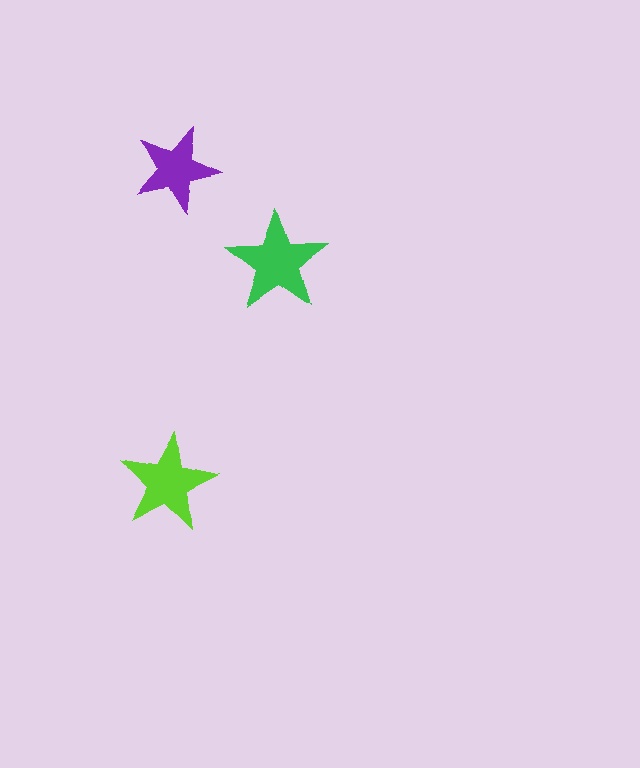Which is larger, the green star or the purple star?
The green one.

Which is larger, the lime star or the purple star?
The lime one.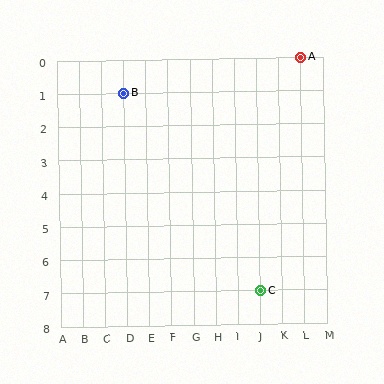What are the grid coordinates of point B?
Point B is at grid coordinates (D, 1).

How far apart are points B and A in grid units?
Points B and A are 8 columns and 1 row apart (about 8.1 grid units diagonally).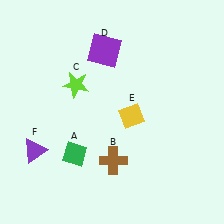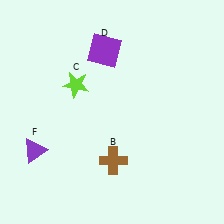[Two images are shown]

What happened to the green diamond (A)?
The green diamond (A) was removed in Image 2. It was in the bottom-left area of Image 1.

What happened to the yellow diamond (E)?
The yellow diamond (E) was removed in Image 2. It was in the bottom-right area of Image 1.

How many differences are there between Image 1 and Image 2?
There are 2 differences between the two images.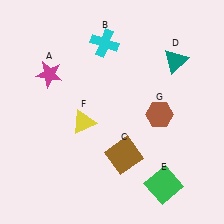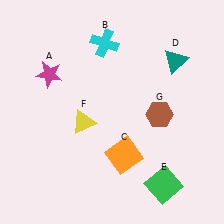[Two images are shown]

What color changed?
The square (C) changed from brown in Image 1 to orange in Image 2.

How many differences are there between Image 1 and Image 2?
There is 1 difference between the two images.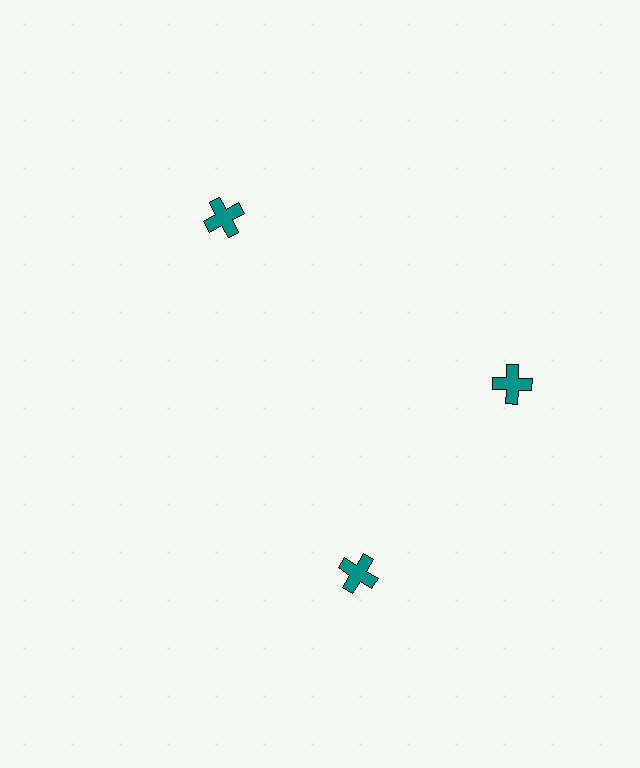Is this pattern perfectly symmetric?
No. The 3 teal crosses are arranged in a ring, but one element near the 7 o'clock position is rotated out of alignment along the ring, breaking the 3-fold rotational symmetry.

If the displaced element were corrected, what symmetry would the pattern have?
It would have 3-fold rotational symmetry — the pattern would map onto itself every 120 degrees.